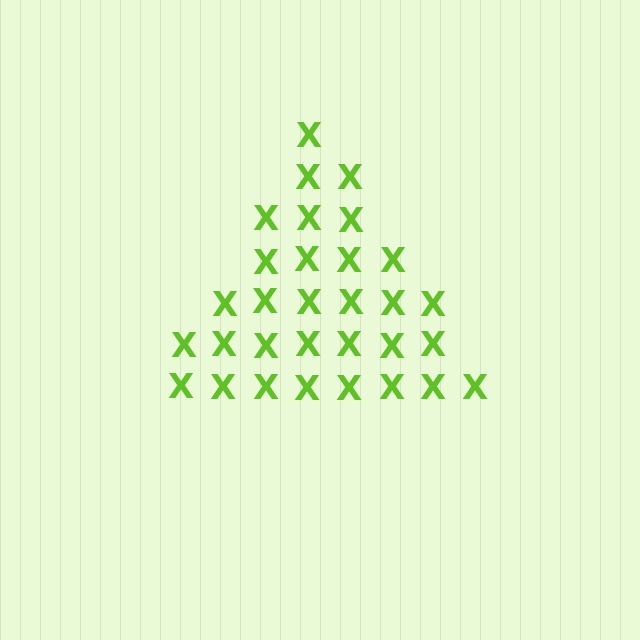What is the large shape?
The large shape is a triangle.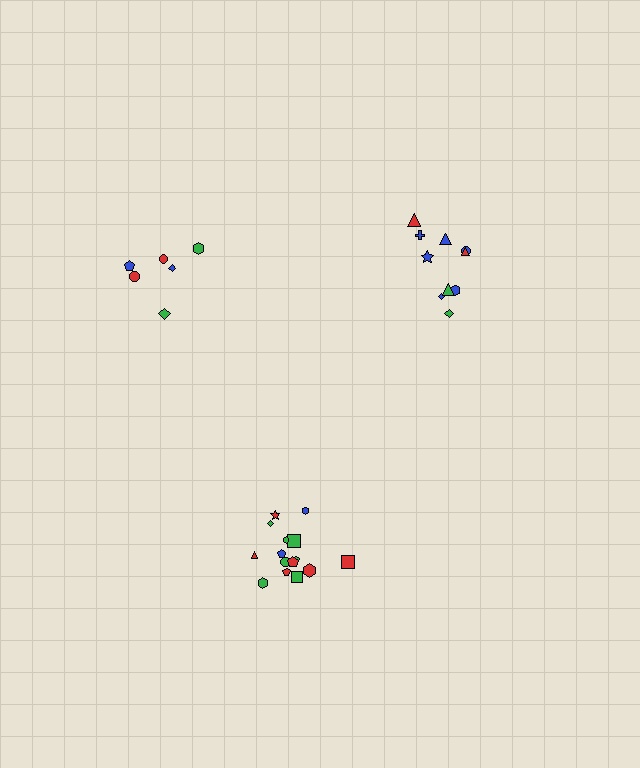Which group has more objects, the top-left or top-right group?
The top-right group.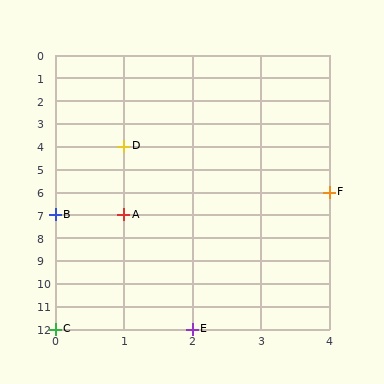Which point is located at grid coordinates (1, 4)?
Point D is at (1, 4).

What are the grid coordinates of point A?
Point A is at grid coordinates (1, 7).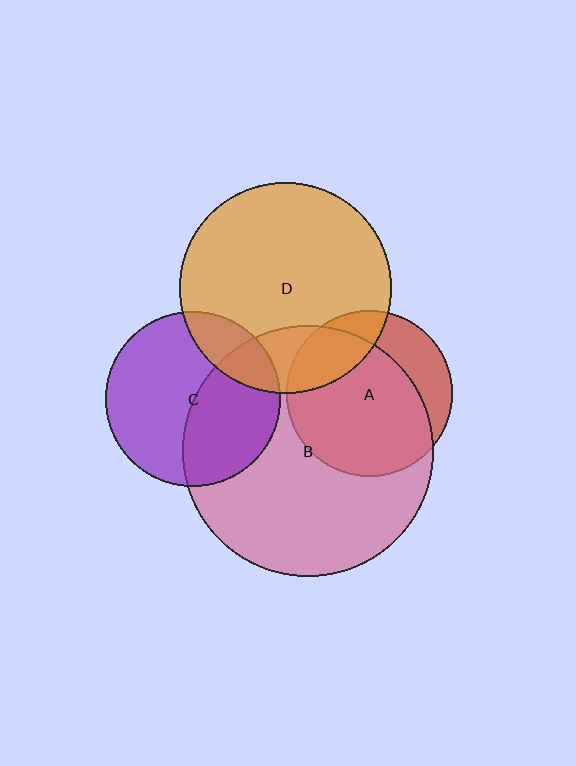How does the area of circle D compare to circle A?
Approximately 1.6 times.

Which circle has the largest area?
Circle B (pink).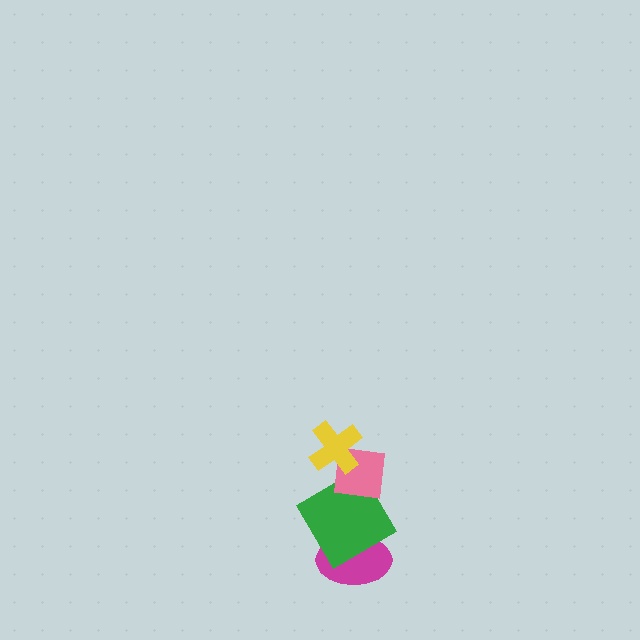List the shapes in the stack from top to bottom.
From top to bottom: the yellow cross, the pink square, the green diamond, the magenta ellipse.